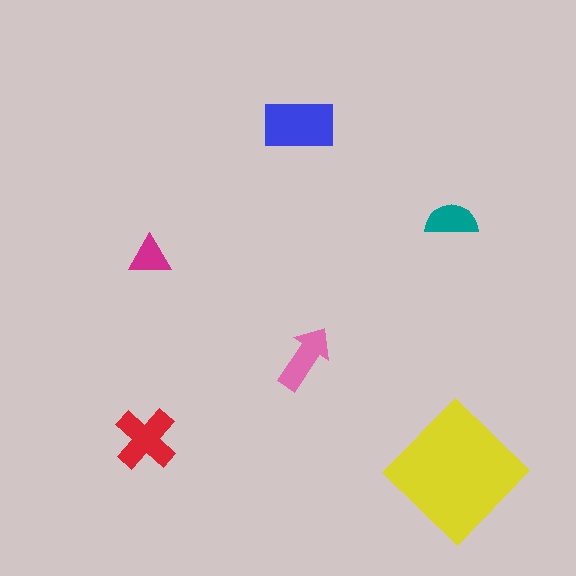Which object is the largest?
The yellow diamond.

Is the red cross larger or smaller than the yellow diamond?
Smaller.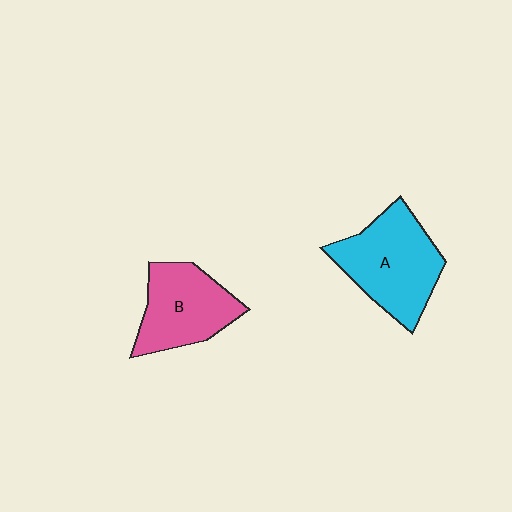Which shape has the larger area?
Shape A (cyan).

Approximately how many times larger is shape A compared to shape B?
Approximately 1.2 times.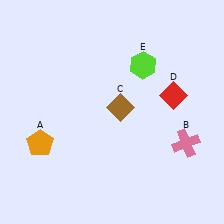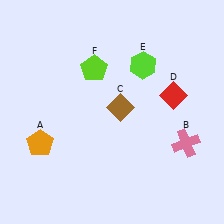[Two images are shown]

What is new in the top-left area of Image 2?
A lime pentagon (F) was added in the top-left area of Image 2.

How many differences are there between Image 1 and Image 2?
There is 1 difference between the two images.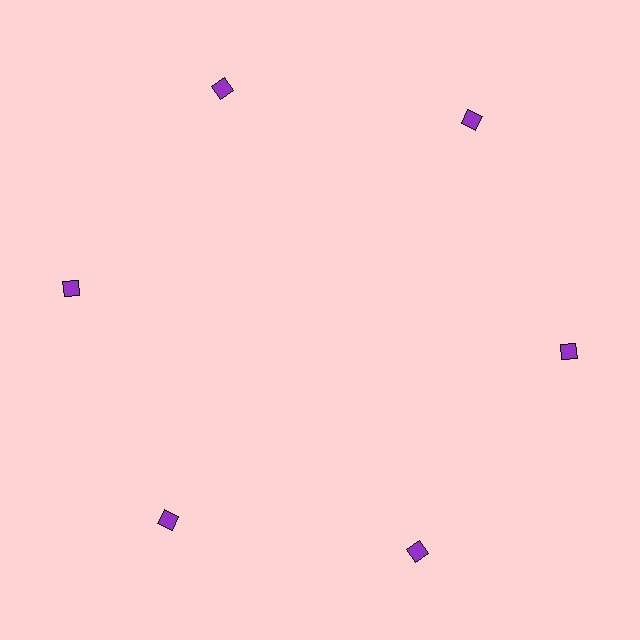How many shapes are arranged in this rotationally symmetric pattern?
There are 6 shapes, arranged in 6 groups of 1.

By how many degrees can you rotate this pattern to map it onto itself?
The pattern maps onto itself every 60 degrees of rotation.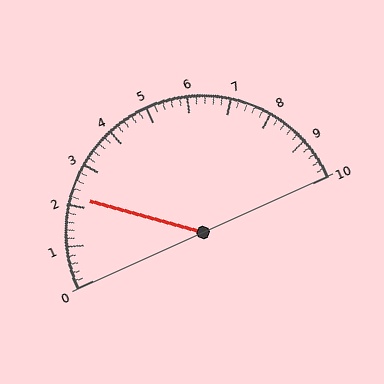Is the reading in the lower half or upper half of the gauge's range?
The reading is in the lower half of the range (0 to 10).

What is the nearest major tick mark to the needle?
The nearest major tick mark is 2.